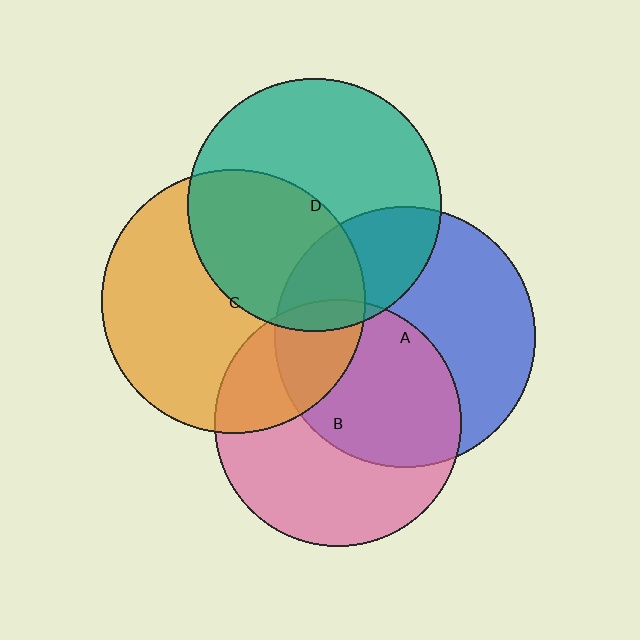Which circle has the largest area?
Circle C (orange).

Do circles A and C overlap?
Yes.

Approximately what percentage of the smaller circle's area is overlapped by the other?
Approximately 20%.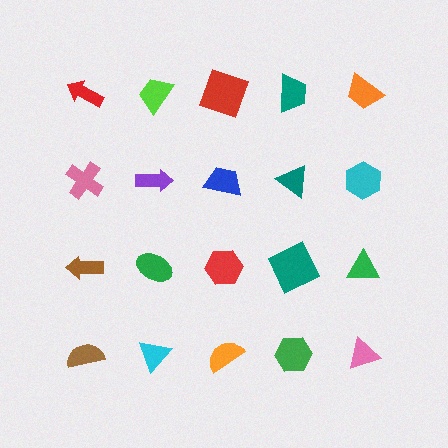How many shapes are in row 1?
5 shapes.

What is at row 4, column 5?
A pink triangle.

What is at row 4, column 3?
An orange semicircle.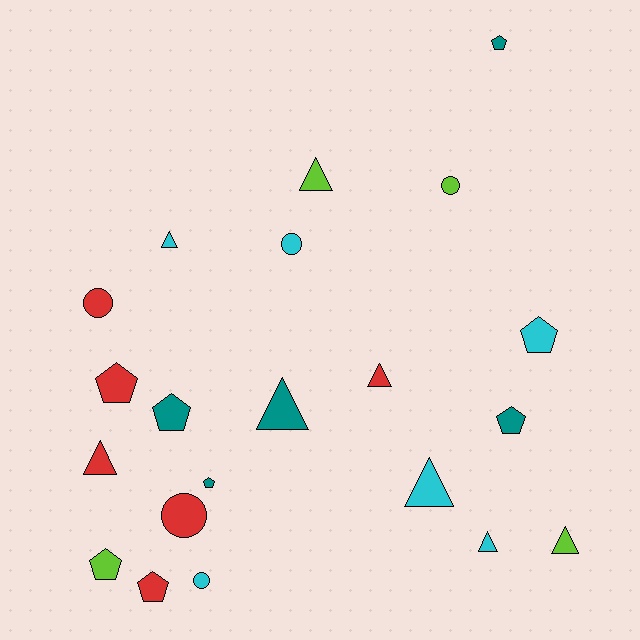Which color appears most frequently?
Cyan, with 6 objects.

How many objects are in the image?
There are 21 objects.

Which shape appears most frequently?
Pentagon, with 8 objects.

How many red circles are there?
There are 2 red circles.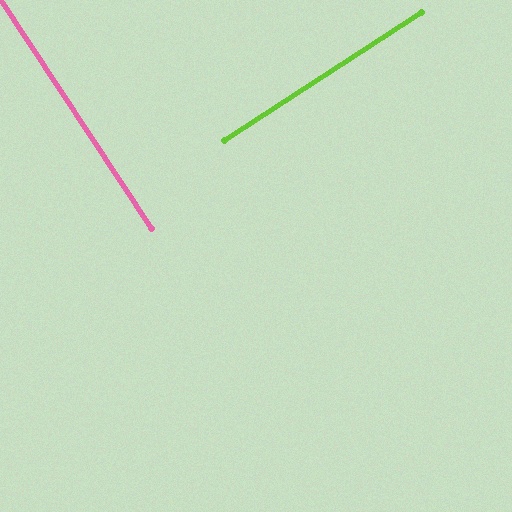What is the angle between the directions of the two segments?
Approximately 89 degrees.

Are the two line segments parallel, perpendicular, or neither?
Perpendicular — they meet at approximately 89°.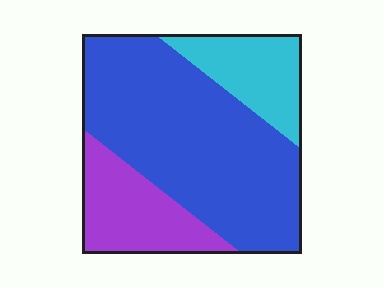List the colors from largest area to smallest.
From largest to smallest: blue, purple, cyan.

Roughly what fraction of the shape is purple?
Purple covers roughly 20% of the shape.